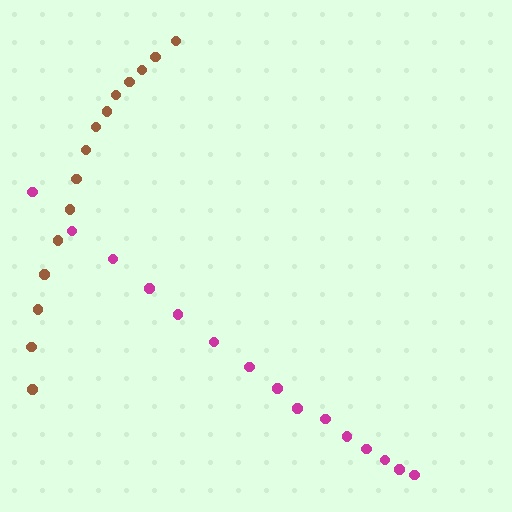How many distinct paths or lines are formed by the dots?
There are 2 distinct paths.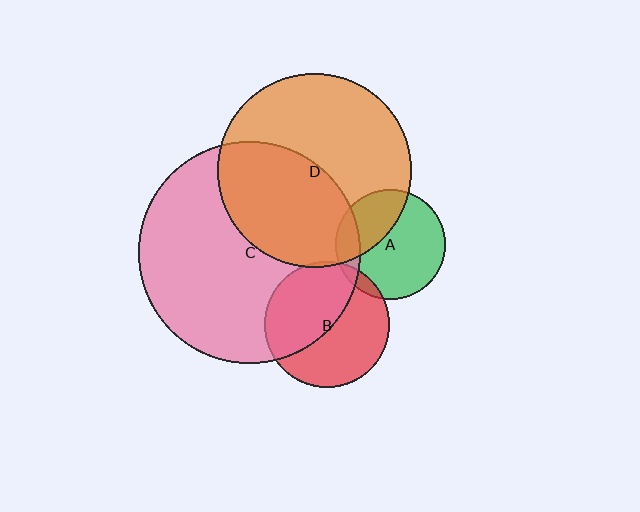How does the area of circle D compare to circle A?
Approximately 3.1 times.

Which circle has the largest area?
Circle C (pink).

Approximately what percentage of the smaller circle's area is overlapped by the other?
Approximately 50%.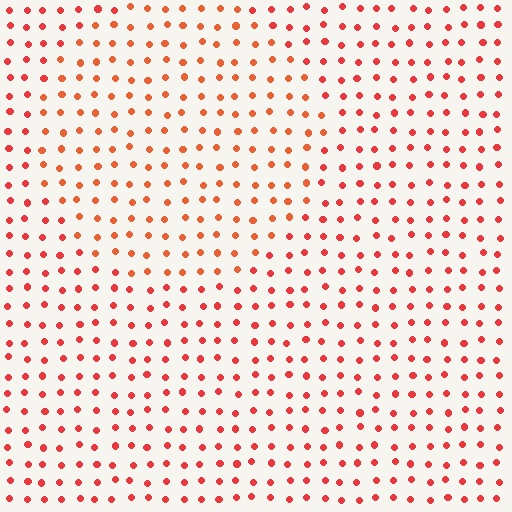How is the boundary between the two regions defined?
The boundary is defined purely by a slight shift in hue (about 17 degrees). Spacing, size, and orientation are identical on both sides.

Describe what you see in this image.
The image is filled with small red elements in a uniform arrangement. A circle-shaped region is visible where the elements are tinted to a slightly different hue, forming a subtle color boundary.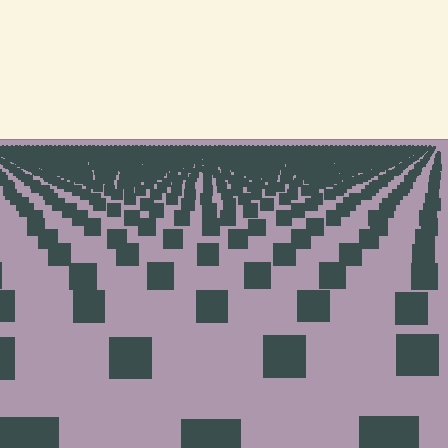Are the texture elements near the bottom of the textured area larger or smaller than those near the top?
Larger. Near the bottom, elements are closer to the viewer and appear at a bigger on-screen size.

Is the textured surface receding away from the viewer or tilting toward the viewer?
The surface is receding away from the viewer. Texture elements get smaller and denser toward the top.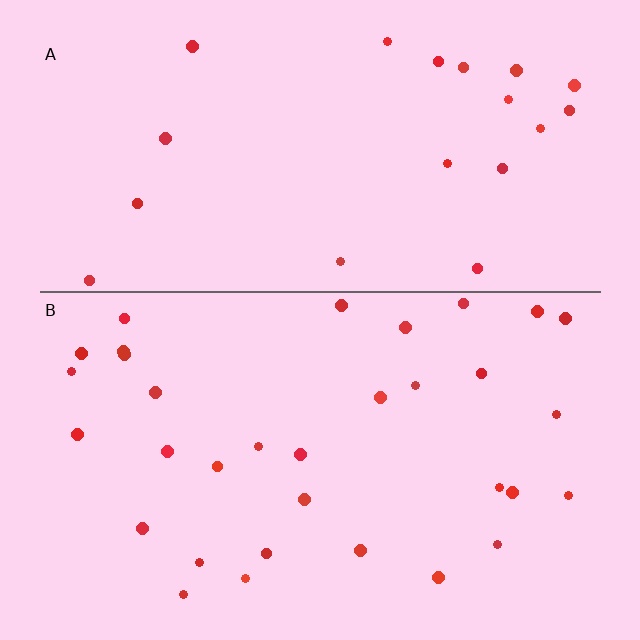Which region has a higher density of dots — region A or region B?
B (the bottom).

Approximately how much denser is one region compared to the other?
Approximately 1.6× — region B over region A.